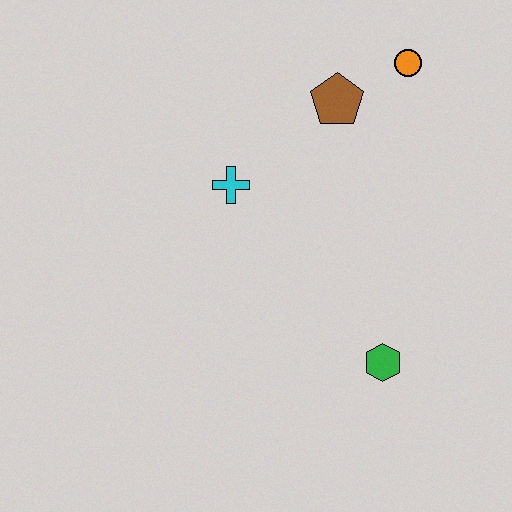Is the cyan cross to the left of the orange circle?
Yes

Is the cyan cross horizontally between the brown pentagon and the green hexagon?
No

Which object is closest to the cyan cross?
The brown pentagon is closest to the cyan cross.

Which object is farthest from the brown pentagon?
The green hexagon is farthest from the brown pentagon.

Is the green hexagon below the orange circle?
Yes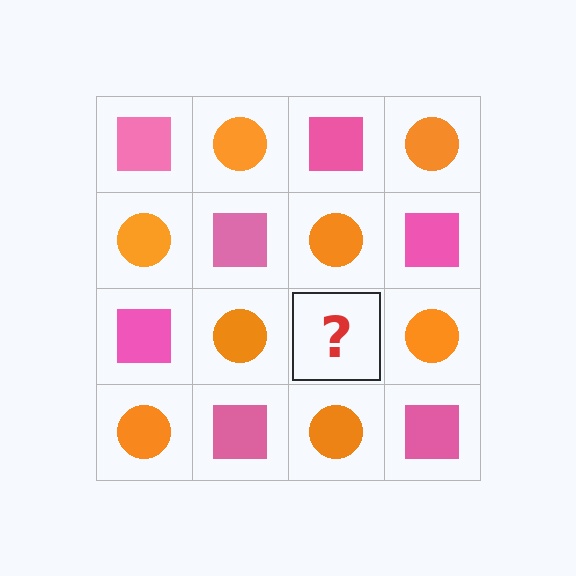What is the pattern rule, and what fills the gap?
The rule is that it alternates pink square and orange circle in a checkerboard pattern. The gap should be filled with a pink square.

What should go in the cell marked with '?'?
The missing cell should contain a pink square.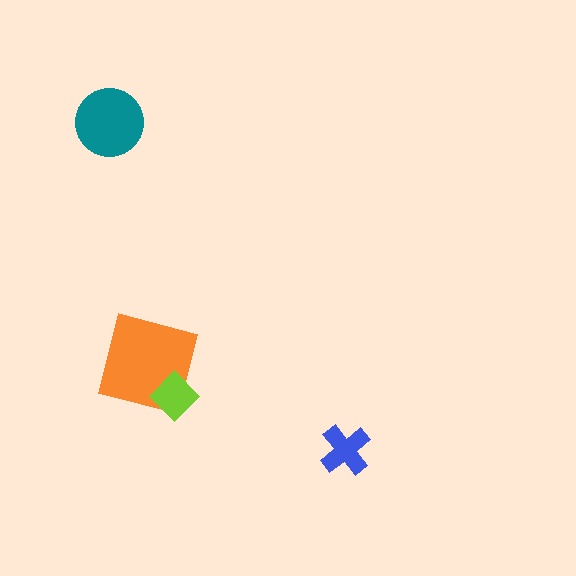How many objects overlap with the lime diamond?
1 object overlaps with the lime diamond.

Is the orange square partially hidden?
Yes, it is partially covered by another shape.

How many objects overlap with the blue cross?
0 objects overlap with the blue cross.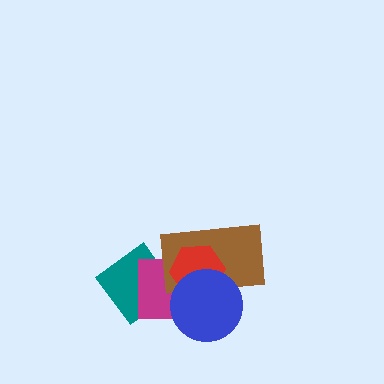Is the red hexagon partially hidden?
Yes, it is partially covered by another shape.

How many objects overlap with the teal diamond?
3 objects overlap with the teal diamond.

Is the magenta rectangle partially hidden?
Yes, it is partially covered by another shape.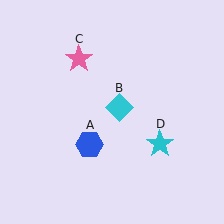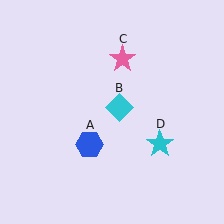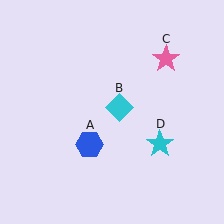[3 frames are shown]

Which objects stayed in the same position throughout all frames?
Blue hexagon (object A) and cyan diamond (object B) and cyan star (object D) remained stationary.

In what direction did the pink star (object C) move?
The pink star (object C) moved right.